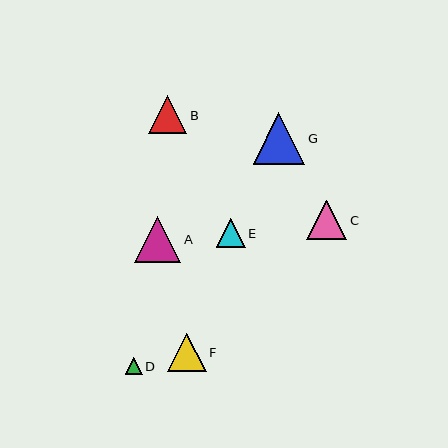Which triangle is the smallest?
Triangle D is the smallest with a size of approximately 17 pixels.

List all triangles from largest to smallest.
From largest to smallest: G, A, C, F, B, E, D.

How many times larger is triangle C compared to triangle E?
Triangle C is approximately 1.4 times the size of triangle E.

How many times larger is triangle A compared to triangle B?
Triangle A is approximately 1.2 times the size of triangle B.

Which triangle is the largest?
Triangle G is the largest with a size of approximately 51 pixels.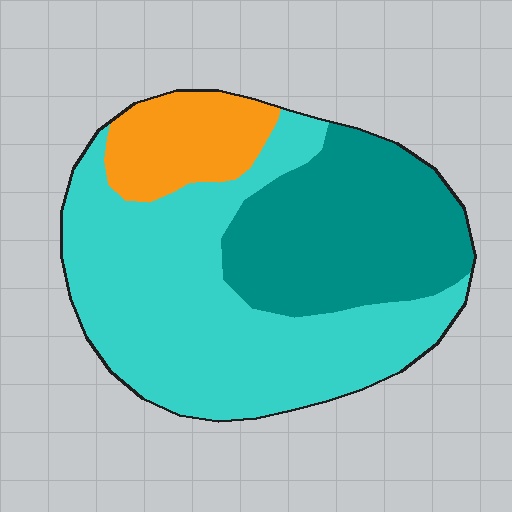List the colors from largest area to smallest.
From largest to smallest: cyan, teal, orange.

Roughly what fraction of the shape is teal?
Teal takes up between a sixth and a third of the shape.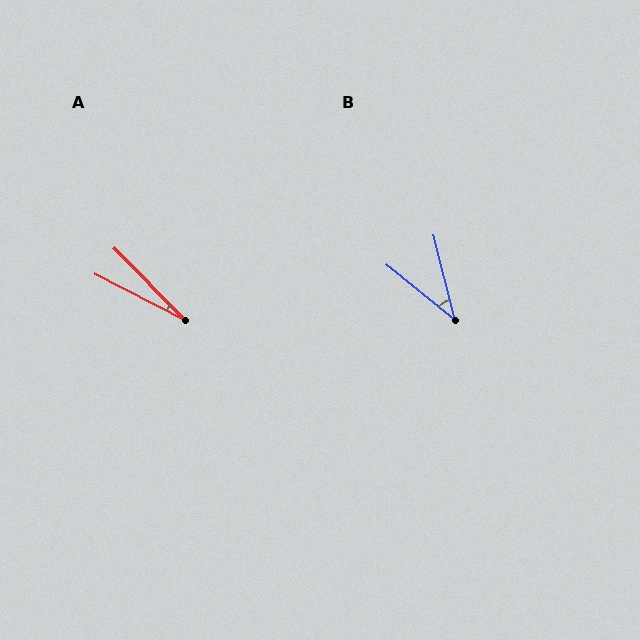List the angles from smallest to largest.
A (18°), B (37°).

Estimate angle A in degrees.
Approximately 18 degrees.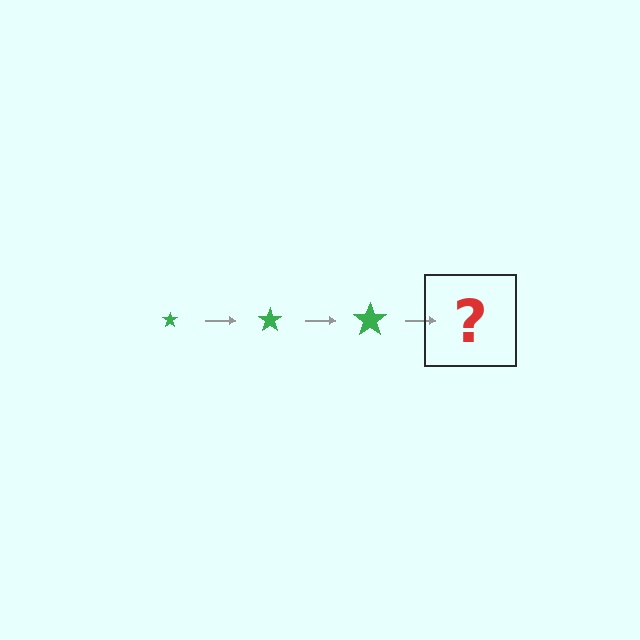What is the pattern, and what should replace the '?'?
The pattern is that the star gets progressively larger each step. The '?' should be a green star, larger than the previous one.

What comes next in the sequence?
The next element should be a green star, larger than the previous one.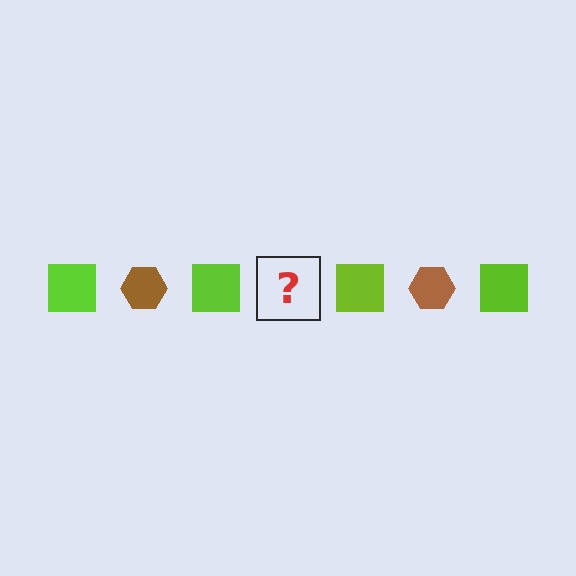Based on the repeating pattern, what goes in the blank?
The blank should be a brown hexagon.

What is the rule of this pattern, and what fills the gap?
The rule is that the pattern alternates between lime square and brown hexagon. The gap should be filled with a brown hexagon.